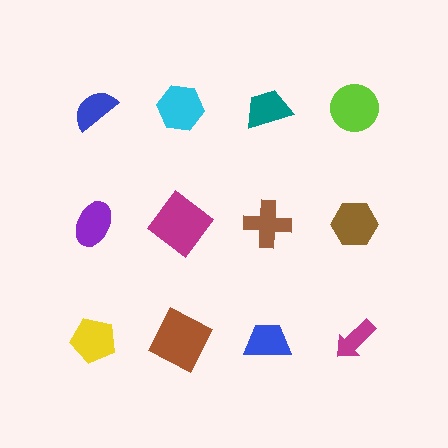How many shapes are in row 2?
4 shapes.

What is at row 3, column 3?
A blue trapezoid.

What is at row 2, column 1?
A purple ellipse.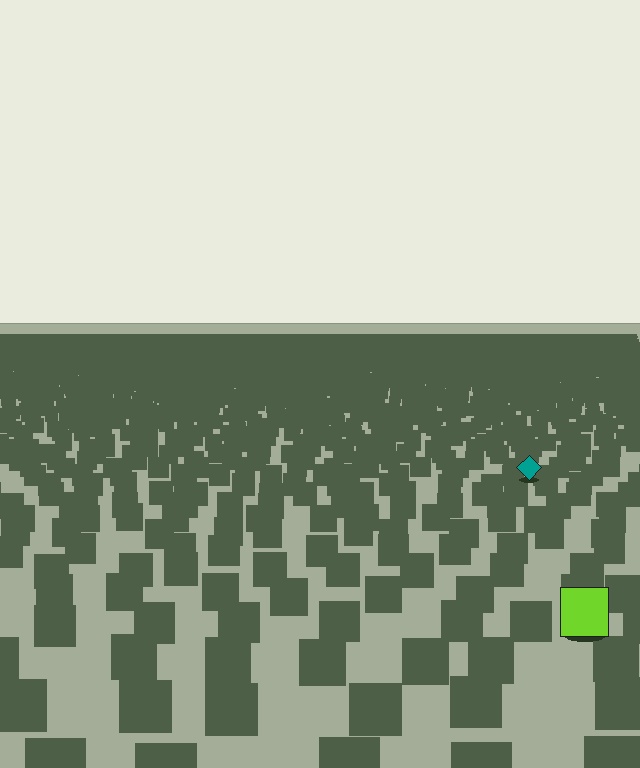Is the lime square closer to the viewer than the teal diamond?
Yes. The lime square is closer — you can tell from the texture gradient: the ground texture is coarser near it.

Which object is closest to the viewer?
The lime square is closest. The texture marks near it are larger and more spread out.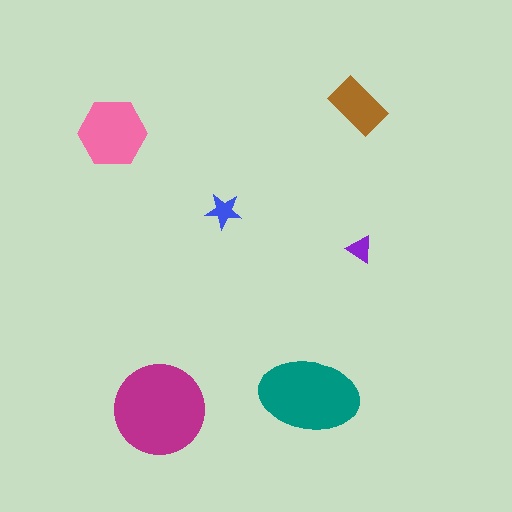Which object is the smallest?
The purple triangle.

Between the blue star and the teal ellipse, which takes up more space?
The teal ellipse.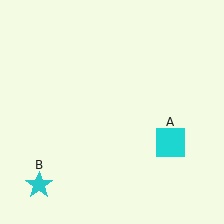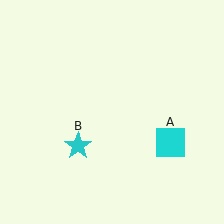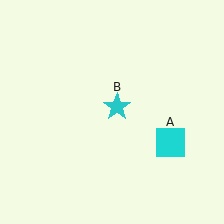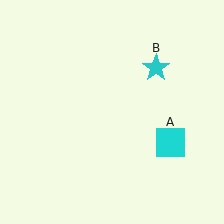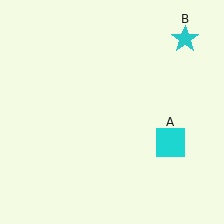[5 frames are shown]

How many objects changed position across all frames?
1 object changed position: cyan star (object B).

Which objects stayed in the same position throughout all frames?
Cyan square (object A) remained stationary.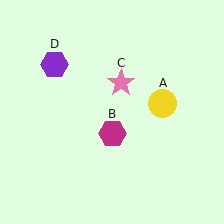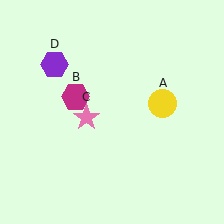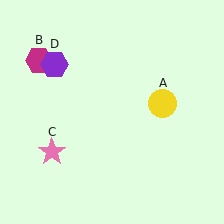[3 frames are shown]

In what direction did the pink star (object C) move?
The pink star (object C) moved down and to the left.